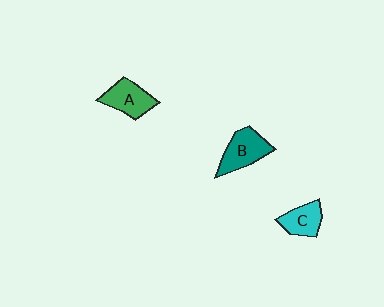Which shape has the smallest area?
Shape C (cyan).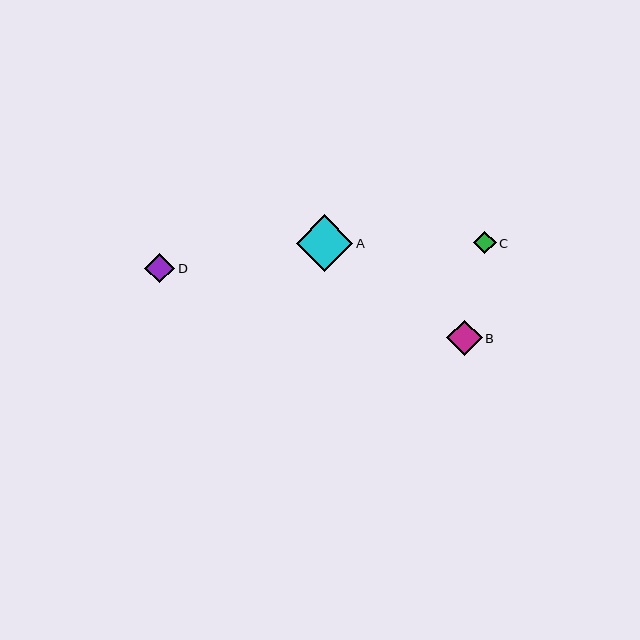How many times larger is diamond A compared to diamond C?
Diamond A is approximately 2.5 times the size of diamond C.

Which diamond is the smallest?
Diamond C is the smallest with a size of approximately 23 pixels.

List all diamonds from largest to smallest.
From largest to smallest: A, B, D, C.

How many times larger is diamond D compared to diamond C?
Diamond D is approximately 1.3 times the size of diamond C.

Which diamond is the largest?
Diamond A is the largest with a size of approximately 56 pixels.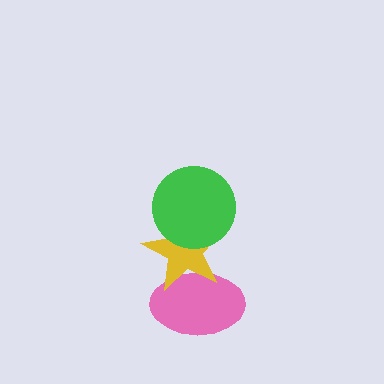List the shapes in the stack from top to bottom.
From top to bottom: the green circle, the yellow star, the pink ellipse.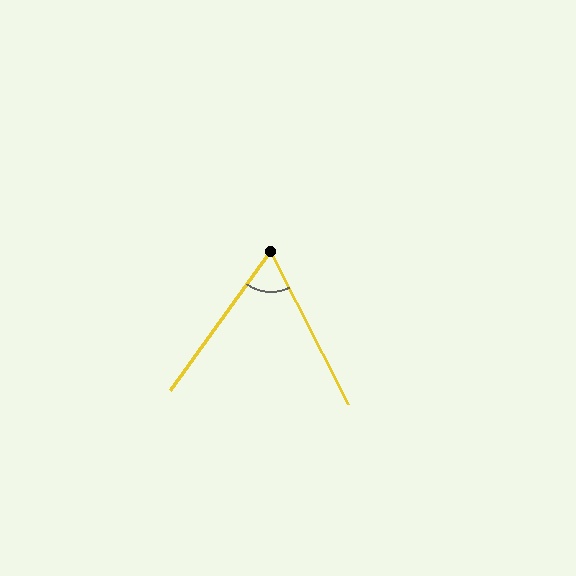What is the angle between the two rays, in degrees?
Approximately 62 degrees.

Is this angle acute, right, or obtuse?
It is acute.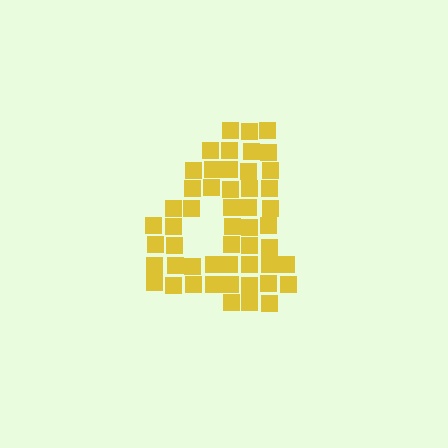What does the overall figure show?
The overall figure shows the digit 4.